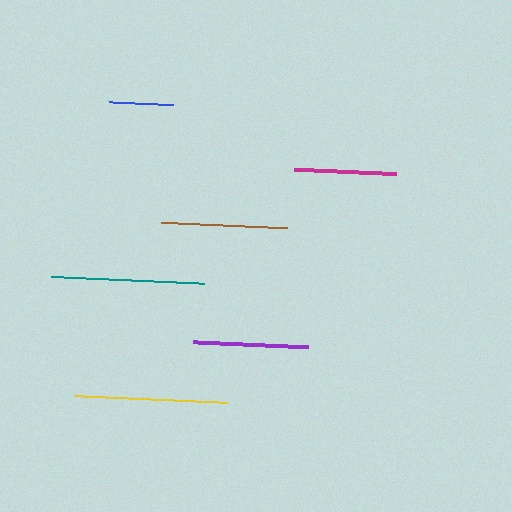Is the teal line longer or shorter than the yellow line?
The yellow line is longer than the teal line.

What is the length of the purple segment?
The purple segment is approximately 115 pixels long.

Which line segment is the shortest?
The blue line is the shortest at approximately 63 pixels.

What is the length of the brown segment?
The brown segment is approximately 127 pixels long.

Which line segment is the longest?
The yellow line is the longest at approximately 154 pixels.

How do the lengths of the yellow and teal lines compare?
The yellow and teal lines are approximately the same length.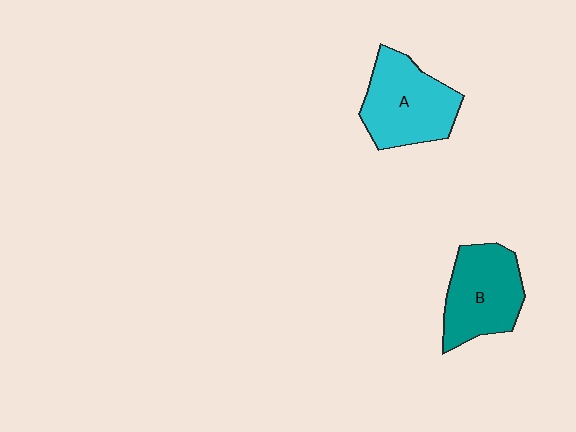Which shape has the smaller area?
Shape B (teal).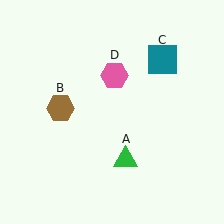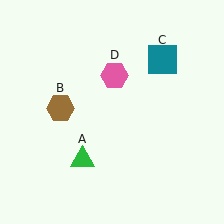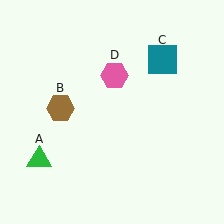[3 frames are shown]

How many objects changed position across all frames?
1 object changed position: green triangle (object A).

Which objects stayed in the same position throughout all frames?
Brown hexagon (object B) and teal square (object C) and pink hexagon (object D) remained stationary.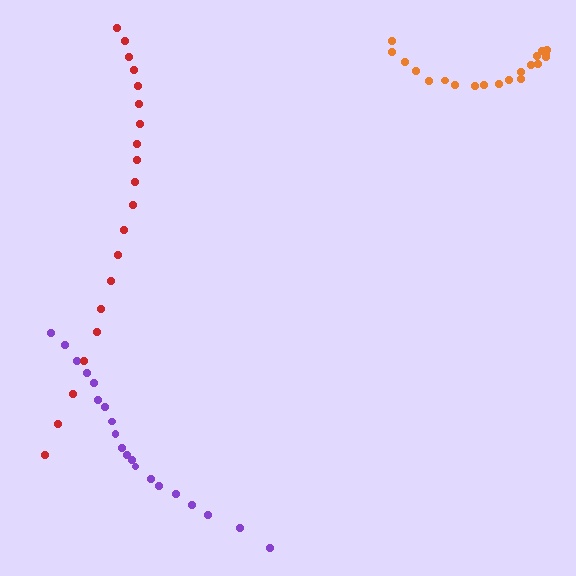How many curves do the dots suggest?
There are 3 distinct paths.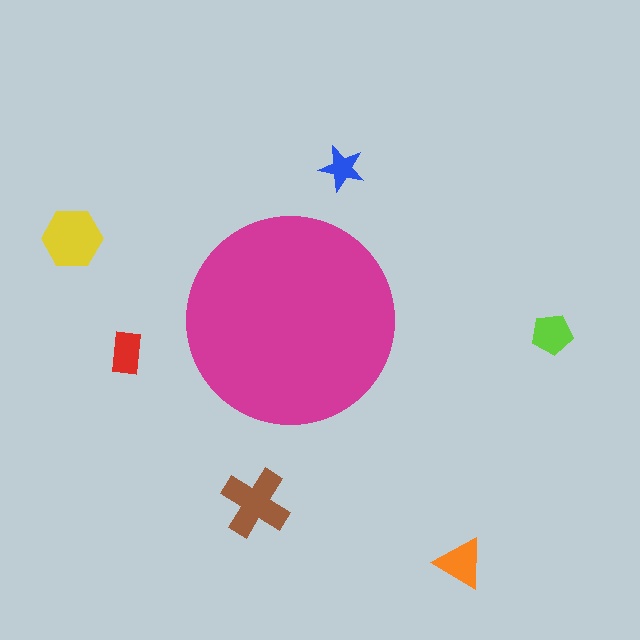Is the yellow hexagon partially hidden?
No, the yellow hexagon is fully visible.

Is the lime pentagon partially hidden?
No, the lime pentagon is fully visible.